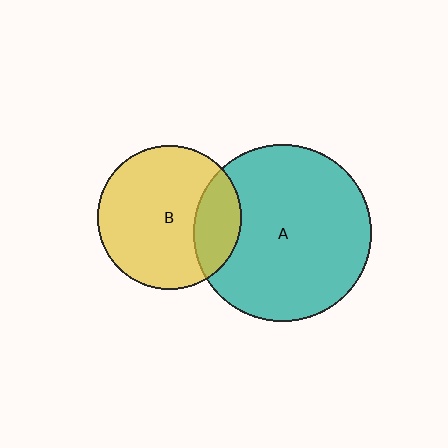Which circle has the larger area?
Circle A (teal).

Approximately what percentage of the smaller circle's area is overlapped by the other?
Approximately 20%.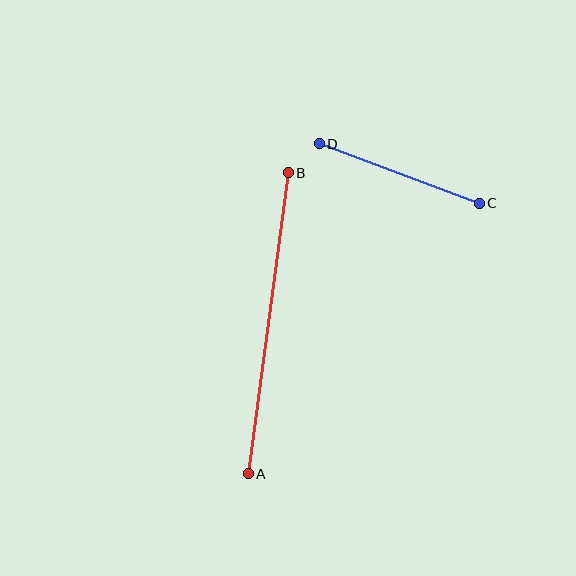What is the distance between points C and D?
The distance is approximately 171 pixels.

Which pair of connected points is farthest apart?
Points A and B are farthest apart.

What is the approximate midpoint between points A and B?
The midpoint is at approximately (268, 323) pixels.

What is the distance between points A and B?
The distance is approximately 303 pixels.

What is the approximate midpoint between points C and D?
The midpoint is at approximately (399, 173) pixels.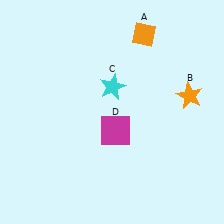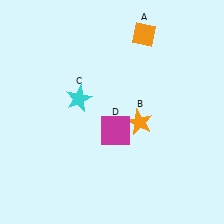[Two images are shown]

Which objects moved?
The objects that moved are: the orange star (B), the cyan star (C).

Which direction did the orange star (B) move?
The orange star (B) moved left.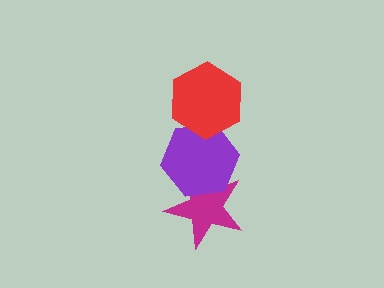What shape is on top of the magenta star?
The purple hexagon is on top of the magenta star.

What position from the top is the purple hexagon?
The purple hexagon is 2nd from the top.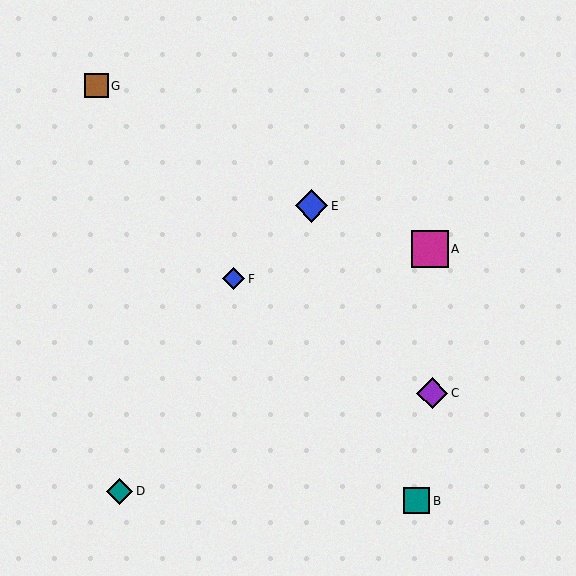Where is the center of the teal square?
The center of the teal square is at (417, 501).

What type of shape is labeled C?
Shape C is a purple diamond.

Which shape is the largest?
The magenta square (labeled A) is the largest.